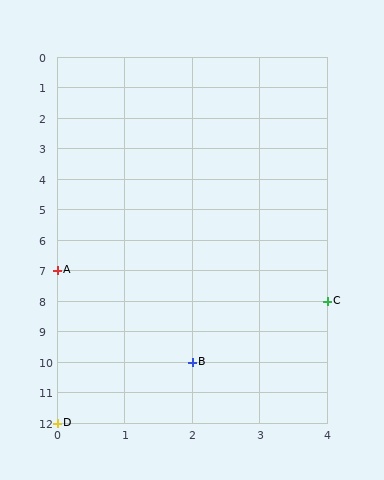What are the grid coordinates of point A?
Point A is at grid coordinates (0, 7).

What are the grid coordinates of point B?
Point B is at grid coordinates (2, 10).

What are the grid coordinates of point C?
Point C is at grid coordinates (4, 8).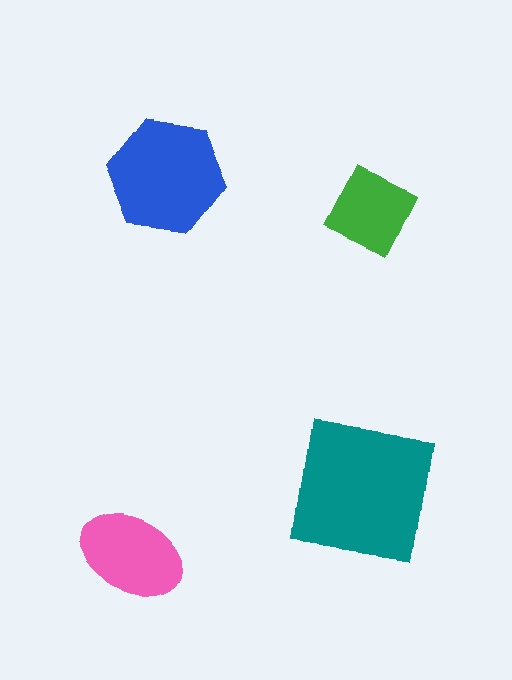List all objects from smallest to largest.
The green diamond, the pink ellipse, the blue hexagon, the teal square.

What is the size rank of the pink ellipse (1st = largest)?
3rd.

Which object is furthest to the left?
The pink ellipse is leftmost.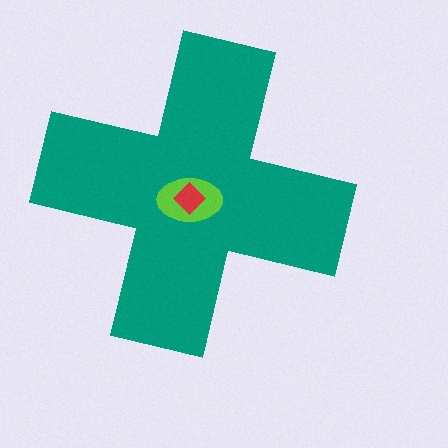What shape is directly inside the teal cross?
The lime ellipse.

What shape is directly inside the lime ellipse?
The red diamond.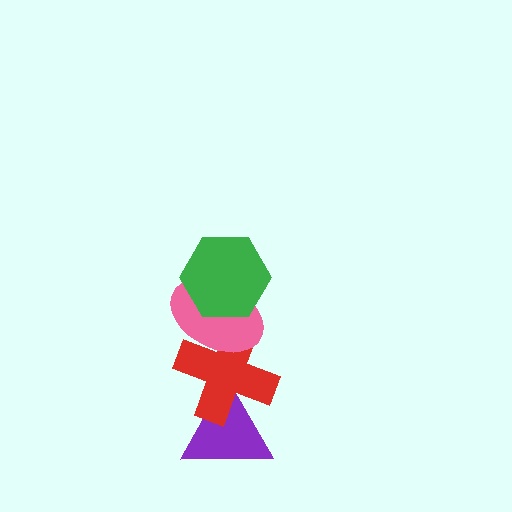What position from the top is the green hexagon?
The green hexagon is 1st from the top.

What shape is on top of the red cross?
The pink ellipse is on top of the red cross.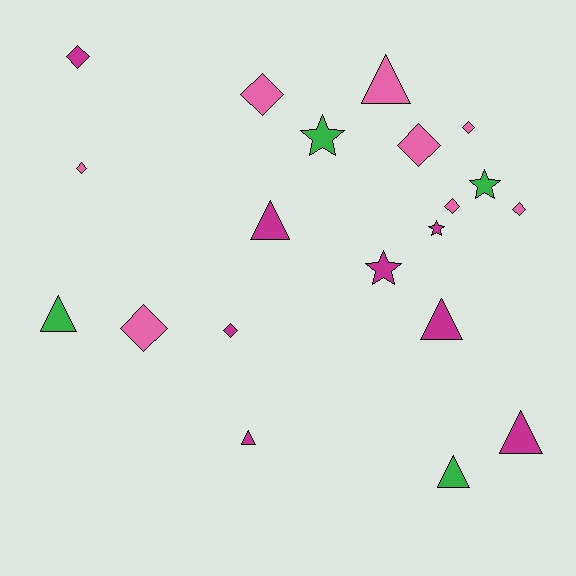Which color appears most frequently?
Magenta, with 8 objects.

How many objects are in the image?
There are 20 objects.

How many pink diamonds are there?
There are 7 pink diamonds.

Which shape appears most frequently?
Diamond, with 9 objects.